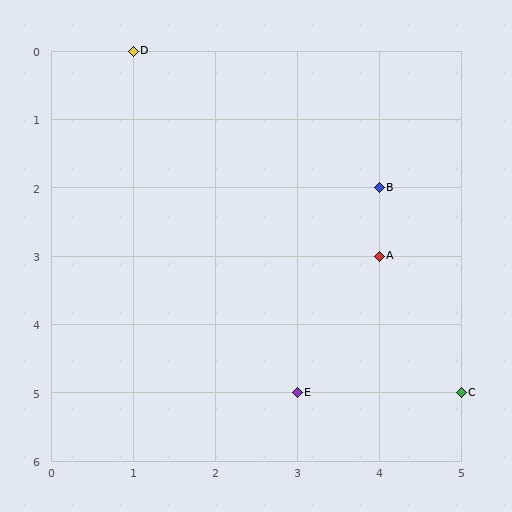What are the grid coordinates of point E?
Point E is at grid coordinates (3, 5).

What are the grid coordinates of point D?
Point D is at grid coordinates (1, 0).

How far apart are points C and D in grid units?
Points C and D are 4 columns and 5 rows apart (about 6.4 grid units diagonally).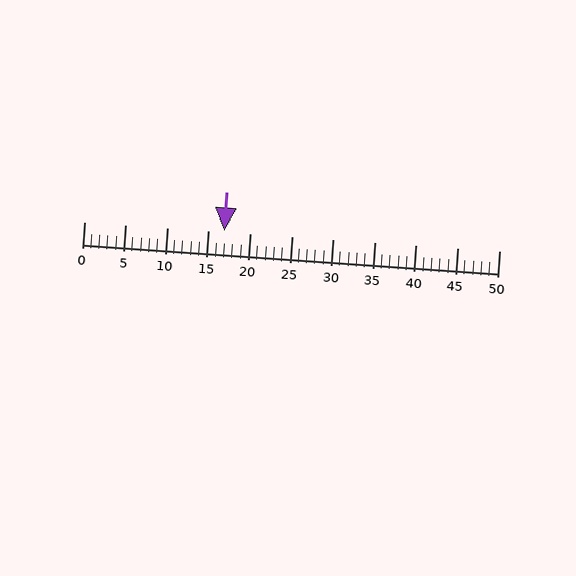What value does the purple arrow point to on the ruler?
The purple arrow points to approximately 17.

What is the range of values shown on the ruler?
The ruler shows values from 0 to 50.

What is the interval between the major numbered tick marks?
The major tick marks are spaced 5 units apart.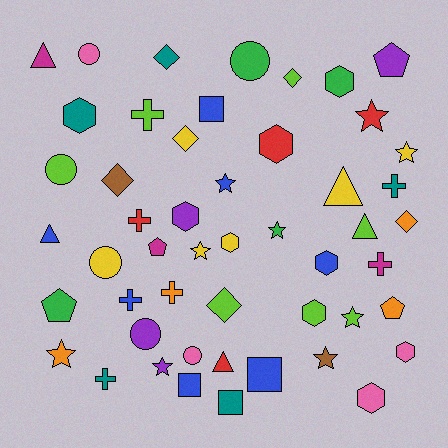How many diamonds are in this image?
There are 6 diamonds.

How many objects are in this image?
There are 50 objects.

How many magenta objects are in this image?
There are 3 magenta objects.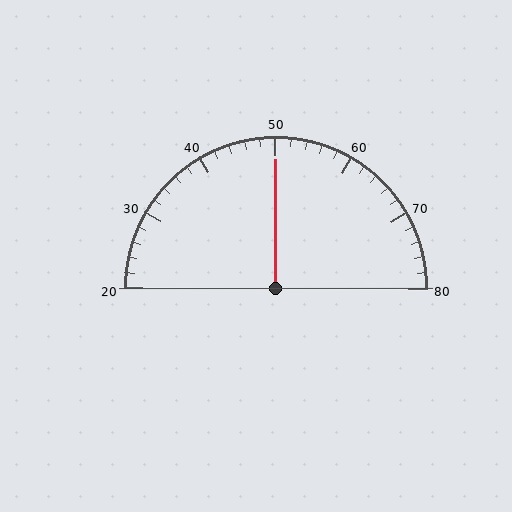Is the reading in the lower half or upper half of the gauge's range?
The reading is in the upper half of the range (20 to 80).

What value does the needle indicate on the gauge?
The needle indicates approximately 50.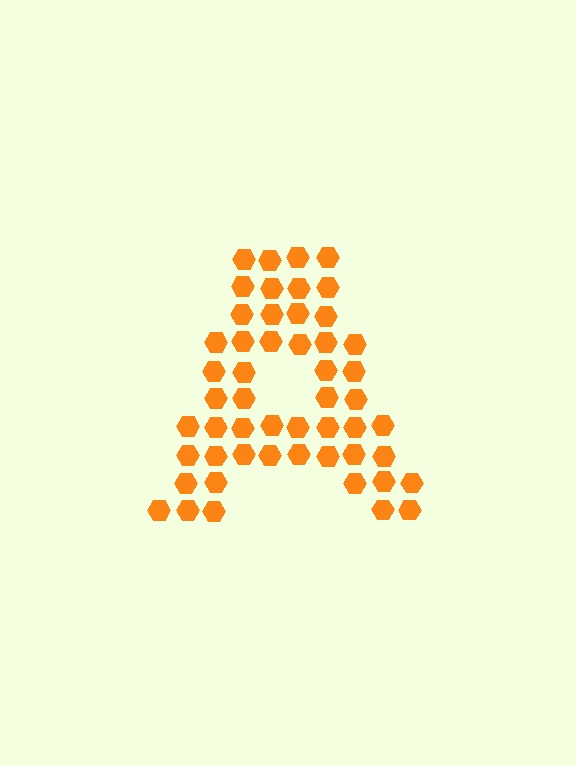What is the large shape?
The large shape is the letter A.